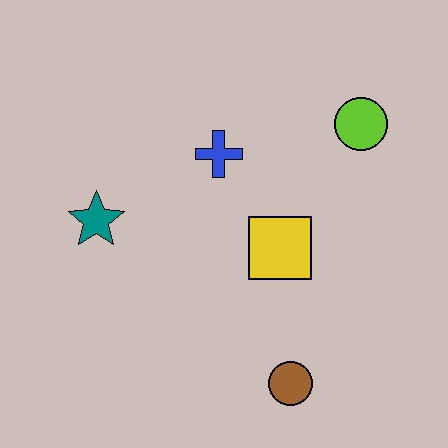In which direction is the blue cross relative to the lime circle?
The blue cross is to the left of the lime circle.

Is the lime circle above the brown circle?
Yes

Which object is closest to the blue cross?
The yellow square is closest to the blue cross.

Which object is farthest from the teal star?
The lime circle is farthest from the teal star.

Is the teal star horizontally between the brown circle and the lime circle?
No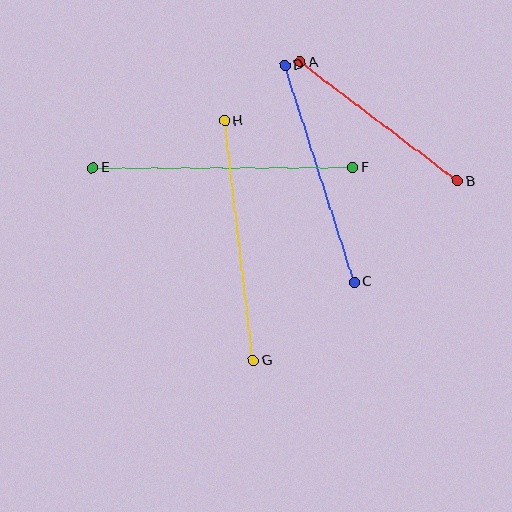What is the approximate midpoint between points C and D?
The midpoint is at approximately (319, 174) pixels.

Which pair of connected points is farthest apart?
Points E and F are farthest apart.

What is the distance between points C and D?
The distance is approximately 228 pixels.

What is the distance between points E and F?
The distance is approximately 260 pixels.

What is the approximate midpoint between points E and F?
The midpoint is at approximately (223, 168) pixels.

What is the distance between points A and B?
The distance is approximately 197 pixels.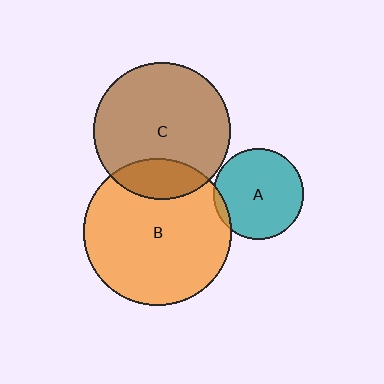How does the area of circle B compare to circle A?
Approximately 2.6 times.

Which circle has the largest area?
Circle B (orange).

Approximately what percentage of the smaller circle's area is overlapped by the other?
Approximately 5%.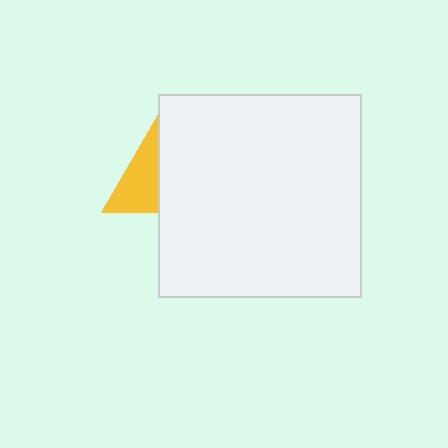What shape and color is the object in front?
The object in front is a white square.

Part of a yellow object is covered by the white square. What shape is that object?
It is a triangle.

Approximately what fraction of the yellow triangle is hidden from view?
Roughly 63% of the yellow triangle is hidden behind the white square.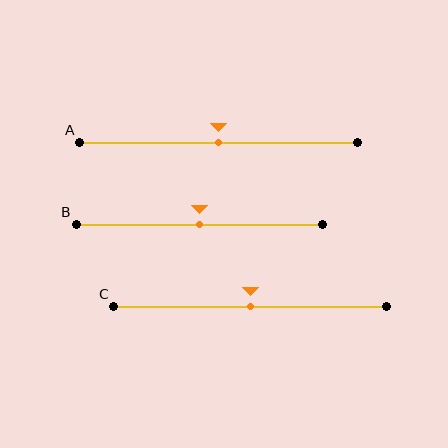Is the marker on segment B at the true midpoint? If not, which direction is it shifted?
Yes, the marker on segment B is at the true midpoint.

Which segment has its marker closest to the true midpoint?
Segment A has its marker closest to the true midpoint.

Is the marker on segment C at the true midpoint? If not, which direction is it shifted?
Yes, the marker on segment C is at the true midpoint.